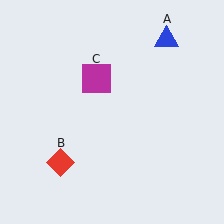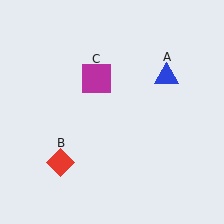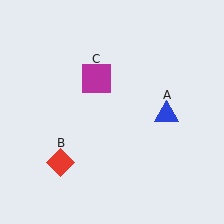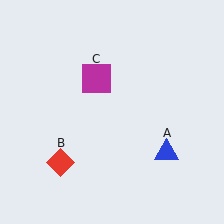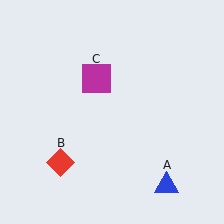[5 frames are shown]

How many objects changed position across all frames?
1 object changed position: blue triangle (object A).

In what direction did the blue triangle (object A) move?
The blue triangle (object A) moved down.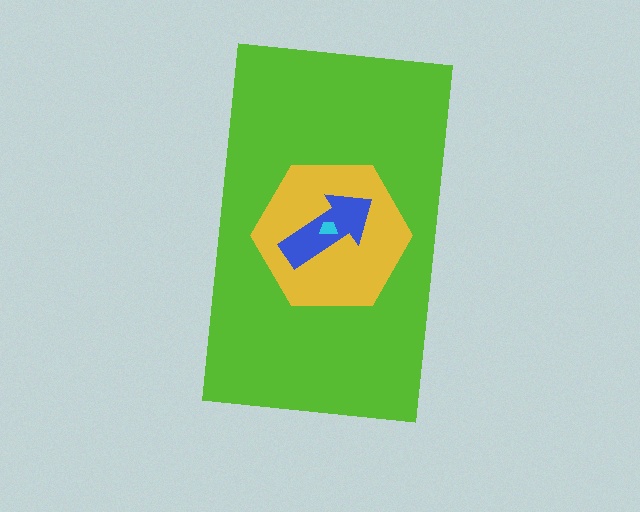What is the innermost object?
The cyan trapezoid.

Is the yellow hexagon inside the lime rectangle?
Yes.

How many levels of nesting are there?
4.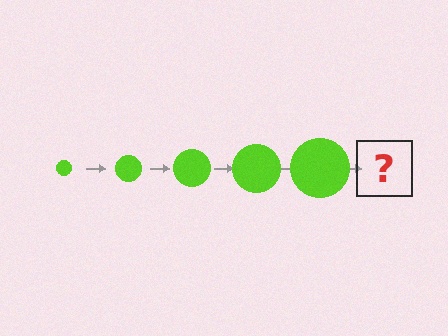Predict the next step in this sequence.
The next step is a lime circle, larger than the previous one.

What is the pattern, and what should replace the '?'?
The pattern is that the circle gets progressively larger each step. The '?' should be a lime circle, larger than the previous one.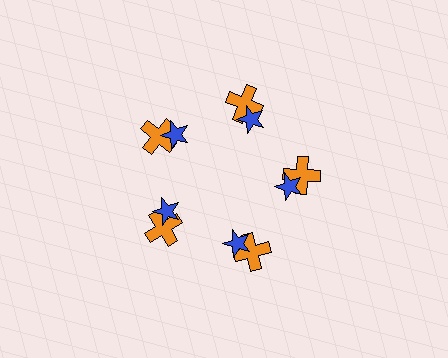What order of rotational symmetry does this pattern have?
This pattern has 5-fold rotational symmetry.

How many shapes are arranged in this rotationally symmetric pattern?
There are 10 shapes, arranged in 5 groups of 2.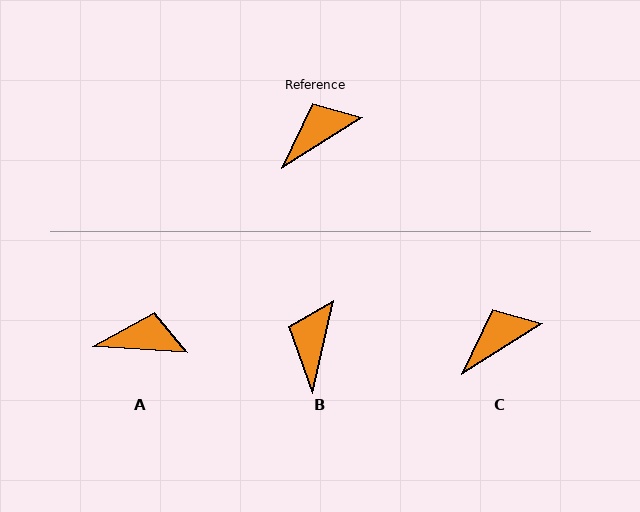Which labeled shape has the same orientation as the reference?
C.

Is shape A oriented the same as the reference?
No, it is off by about 36 degrees.